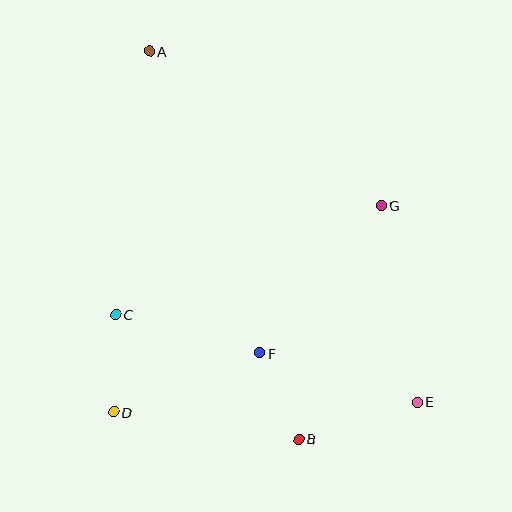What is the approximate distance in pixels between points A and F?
The distance between A and F is approximately 321 pixels.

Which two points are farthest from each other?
Points A and E are farthest from each other.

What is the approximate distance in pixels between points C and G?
The distance between C and G is approximately 287 pixels.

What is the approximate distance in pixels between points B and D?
The distance between B and D is approximately 187 pixels.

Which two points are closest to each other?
Points B and F are closest to each other.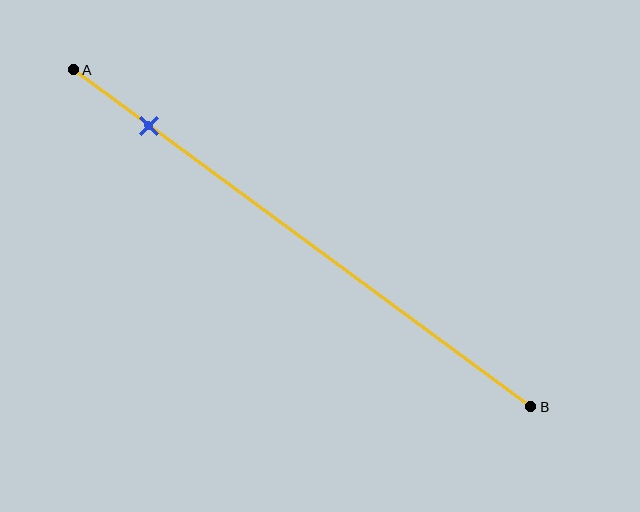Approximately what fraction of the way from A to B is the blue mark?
The blue mark is approximately 15% of the way from A to B.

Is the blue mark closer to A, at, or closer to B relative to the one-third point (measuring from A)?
The blue mark is closer to point A than the one-third point of segment AB.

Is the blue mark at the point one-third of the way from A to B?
No, the mark is at about 15% from A, not at the 33% one-third point.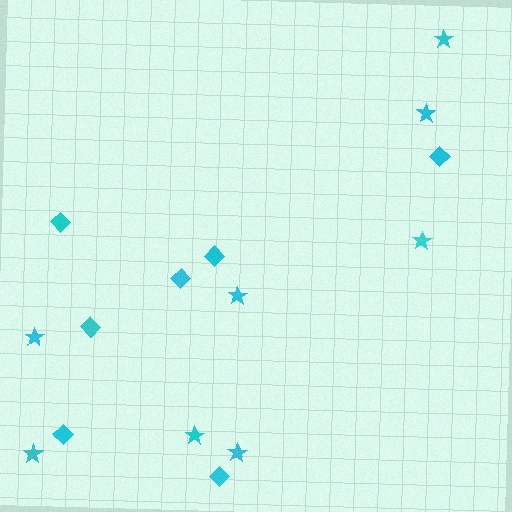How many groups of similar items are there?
There are 2 groups: one group of stars (8) and one group of diamonds (7).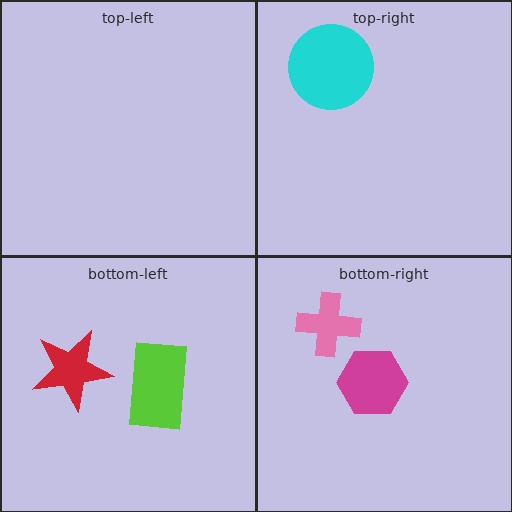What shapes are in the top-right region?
The cyan circle.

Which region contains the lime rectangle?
The bottom-left region.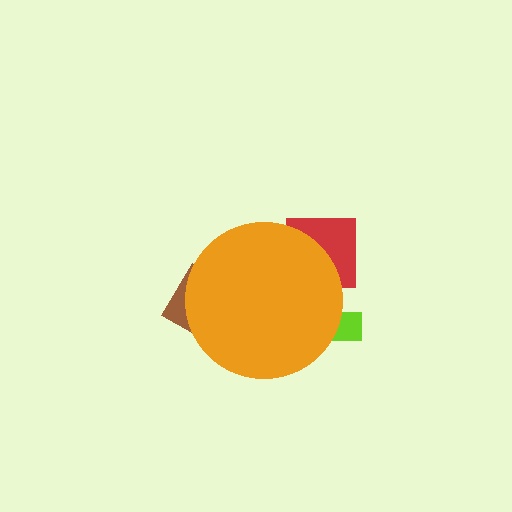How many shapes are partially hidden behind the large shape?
3 shapes are partially hidden.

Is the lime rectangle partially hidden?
Yes, the lime rectangle is partially hidden behind the orange circle.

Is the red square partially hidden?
Yes, the red square is partially hidden behind the orange circle.